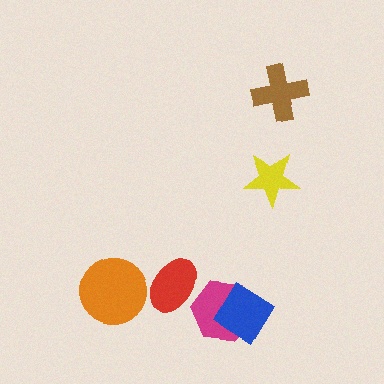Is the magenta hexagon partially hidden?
Yes, it is partially covered by another shape.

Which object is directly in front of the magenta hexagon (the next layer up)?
The blue diamond is directly in front of the magenta hexagon.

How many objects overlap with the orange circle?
0 objects overlap with the orange circle.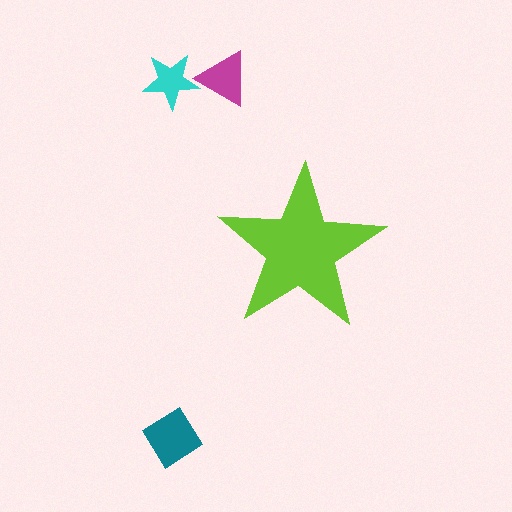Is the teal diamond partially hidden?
No, the teal diamond is fully visible.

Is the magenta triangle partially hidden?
No, the magenta triangle is fully visible.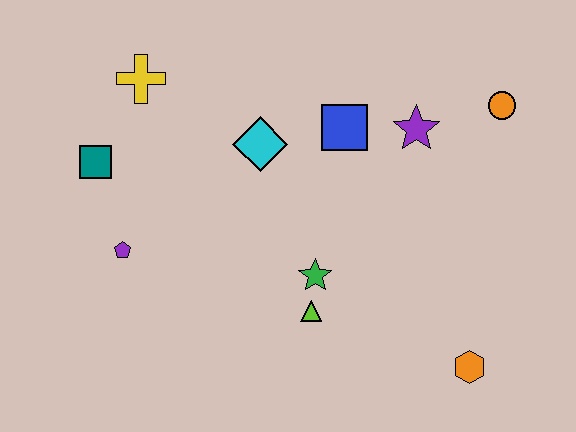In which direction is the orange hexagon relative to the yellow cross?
The orange hexagon is to the right of the yellow cross.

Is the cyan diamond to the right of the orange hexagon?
No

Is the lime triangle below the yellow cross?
Yes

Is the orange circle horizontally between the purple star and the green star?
No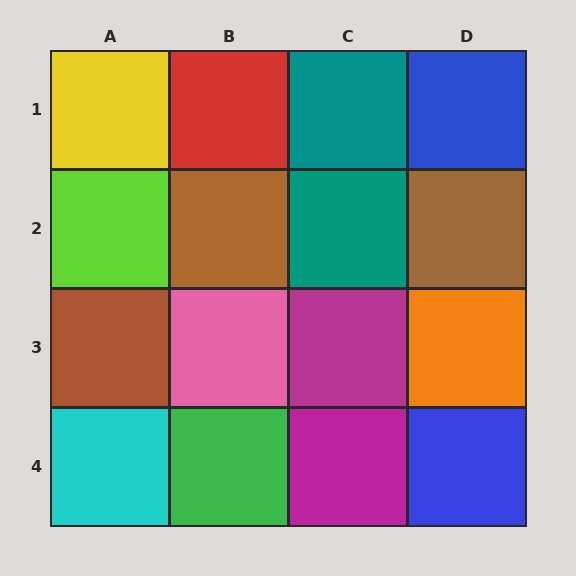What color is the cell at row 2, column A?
Lime.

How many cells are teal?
2 cells are teal.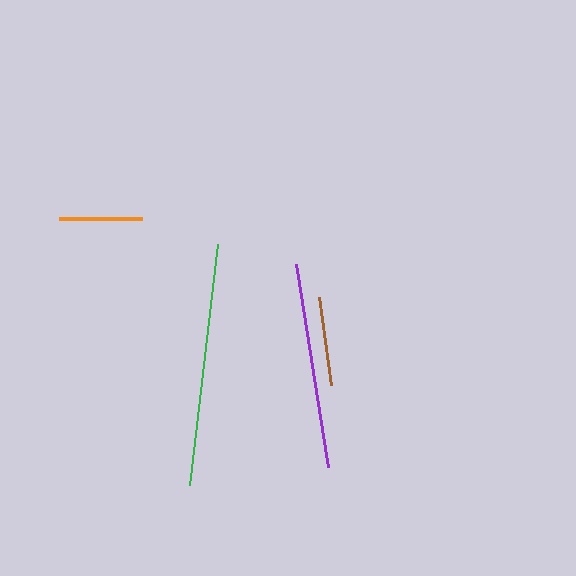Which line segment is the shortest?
The orange line is the shortest at approximately 83 pixels.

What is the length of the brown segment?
The brown segment is approximately 89 pixels long.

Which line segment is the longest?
The green line is the longest at approximately 243 pixels.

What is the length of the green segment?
The green segment is approximately 243 pixels long.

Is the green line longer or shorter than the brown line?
The green line is longer than the brown line.